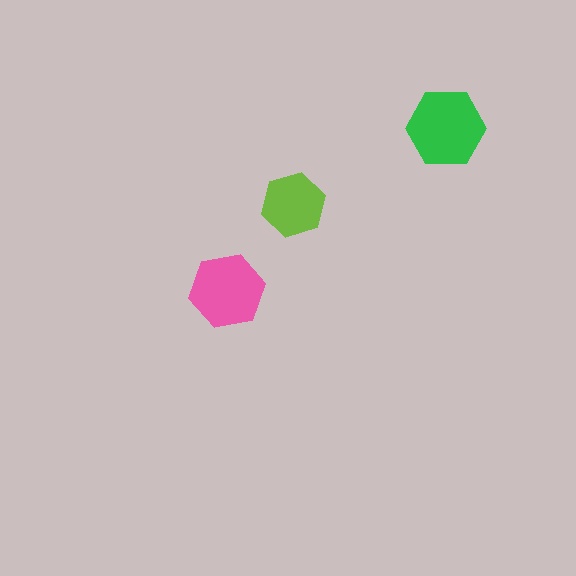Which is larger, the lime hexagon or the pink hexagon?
The pink one.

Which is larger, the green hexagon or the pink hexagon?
The green one.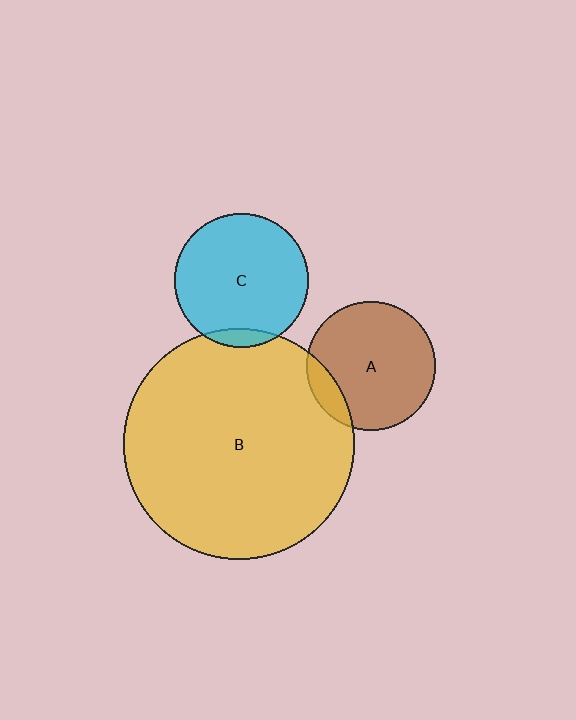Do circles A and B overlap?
Yes.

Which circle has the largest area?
Circle B (yellow).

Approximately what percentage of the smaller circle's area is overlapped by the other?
Approximately 10%.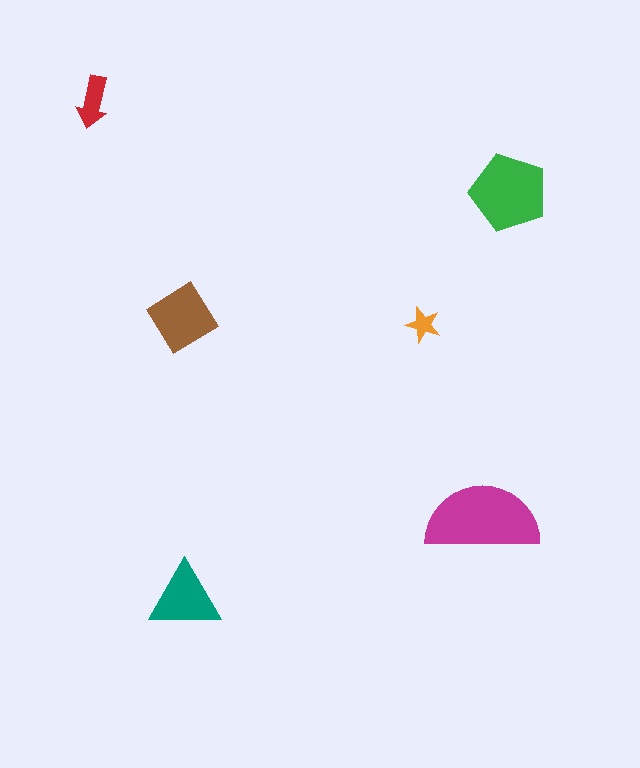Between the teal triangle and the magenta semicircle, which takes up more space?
The magenta semicircle.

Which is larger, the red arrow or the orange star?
The red arrow.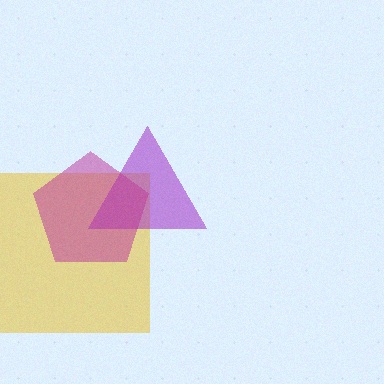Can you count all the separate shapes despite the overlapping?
Yes, there are 3 separate shapes.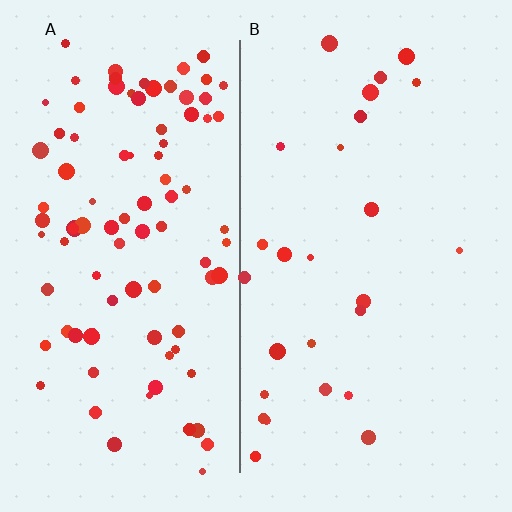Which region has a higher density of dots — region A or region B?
A (the left).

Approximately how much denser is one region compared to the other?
Approximately 3.7× — region A over region B.